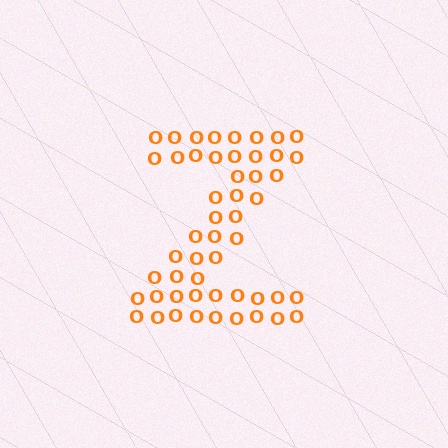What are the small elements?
The small elements are letter O's.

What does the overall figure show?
The overall figure shows the letter Z.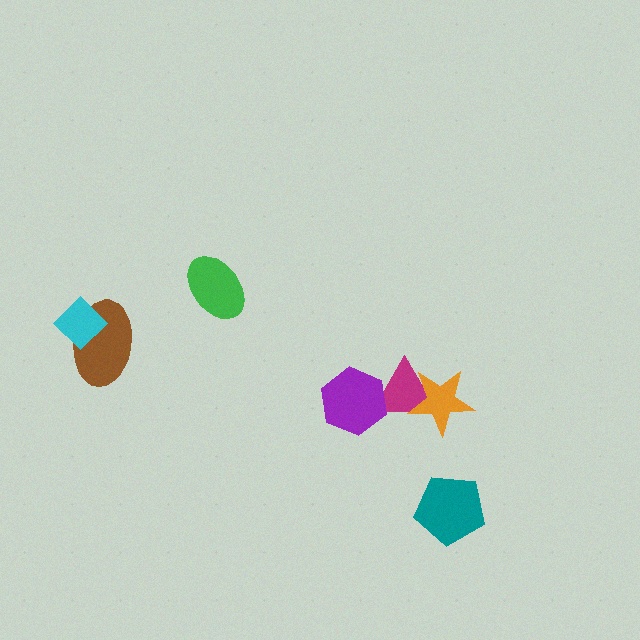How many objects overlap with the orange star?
1 object overlaps with the orange star.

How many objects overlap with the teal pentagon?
0 objects overlap with the teal pentagon.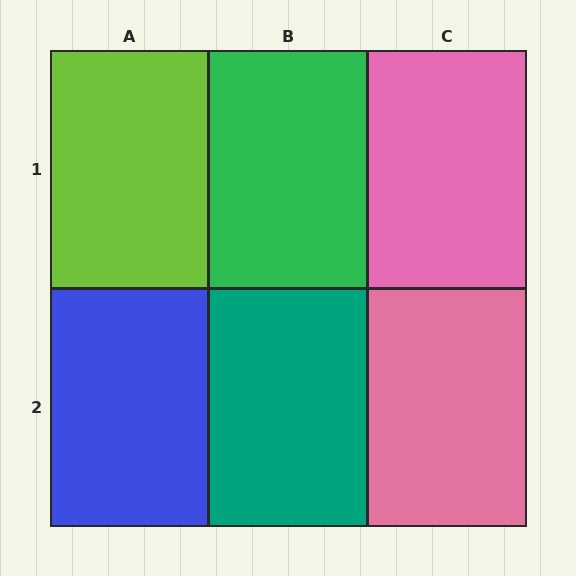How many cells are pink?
2 cells are pink.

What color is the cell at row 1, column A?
Lime.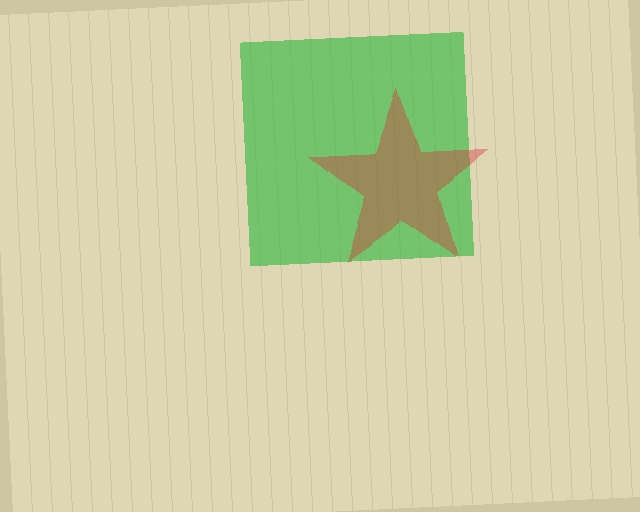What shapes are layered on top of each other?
The layered shapes are: a green square, a red star.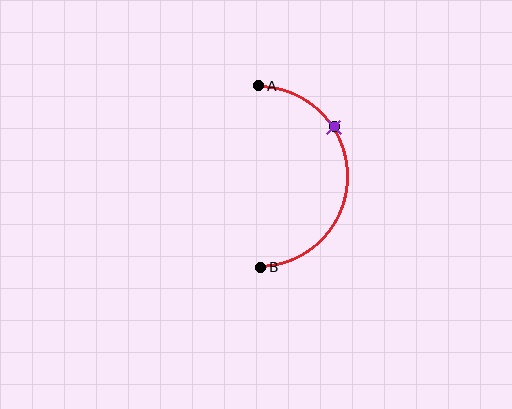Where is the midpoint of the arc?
The arc midpoint is the point on the curve farthest from the straight line joining A and B. It sits to the right of that line.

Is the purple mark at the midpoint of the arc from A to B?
No. The purple mark lies on the arc but is closer to endpoint A. The arc midpoint would be at the point on the curve equidistant along the arc from both A and B.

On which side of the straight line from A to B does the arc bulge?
The arc bulges to the right of the straight line connecting A and B.